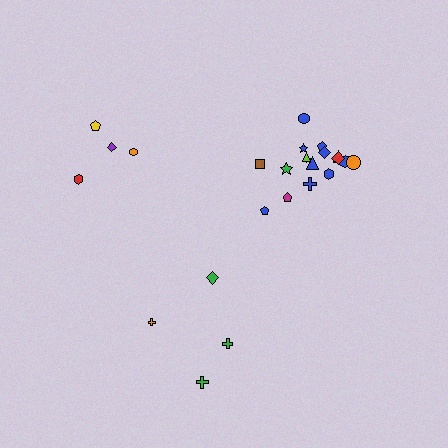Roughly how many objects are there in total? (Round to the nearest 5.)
Roughly 25 objects in total.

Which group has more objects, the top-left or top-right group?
The top-right group.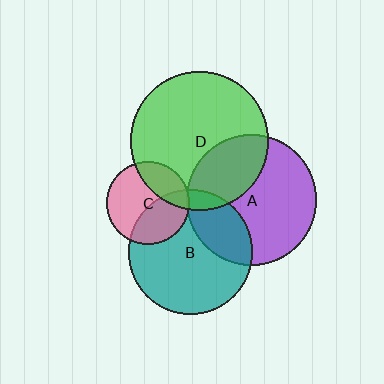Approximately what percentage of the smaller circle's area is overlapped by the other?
Approximately 30%.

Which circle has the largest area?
Circle D (green).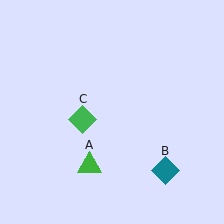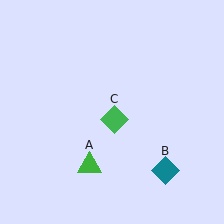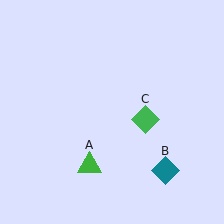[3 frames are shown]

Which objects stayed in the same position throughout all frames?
Green triangle (object A) and teal diamond (object B) remained stationary.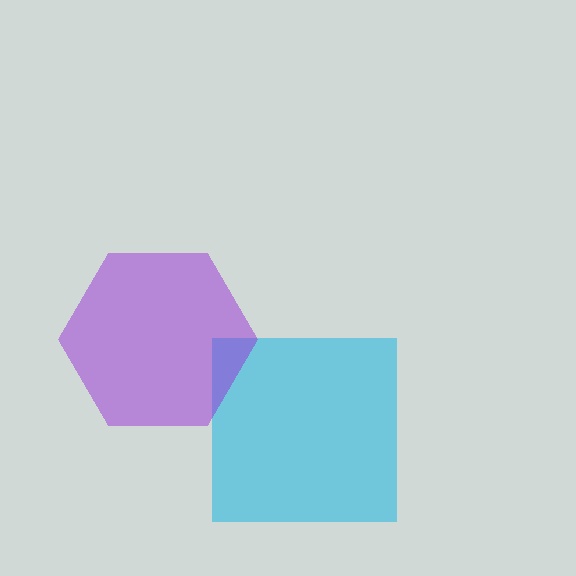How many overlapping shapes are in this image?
There are 2 overlapping shapes in the image.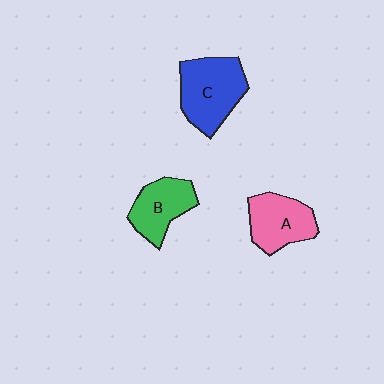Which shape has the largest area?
Shape C (blue).